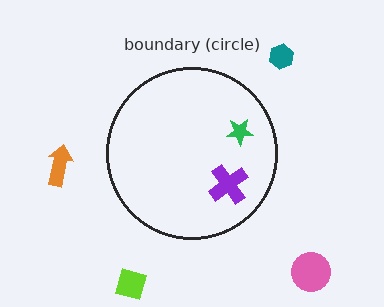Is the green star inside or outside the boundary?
Inside.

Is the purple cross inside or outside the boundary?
Inside.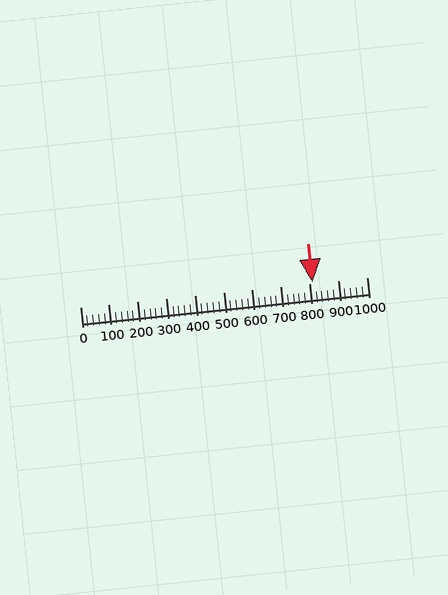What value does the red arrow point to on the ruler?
The red arrow points to approximately 811.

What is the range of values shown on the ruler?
The ruler shows values from 0 to 1000.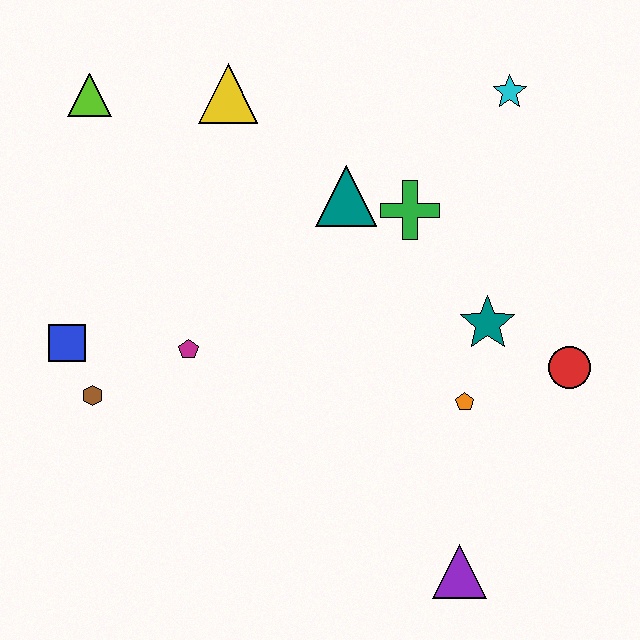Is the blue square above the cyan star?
No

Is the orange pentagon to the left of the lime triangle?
No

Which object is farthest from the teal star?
The lime triangle is farthest from the teal star.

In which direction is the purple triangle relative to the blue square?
The purple triangle is to the right of the blue square.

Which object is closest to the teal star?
The orange pentagon is closest to the teal star.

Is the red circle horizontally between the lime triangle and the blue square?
No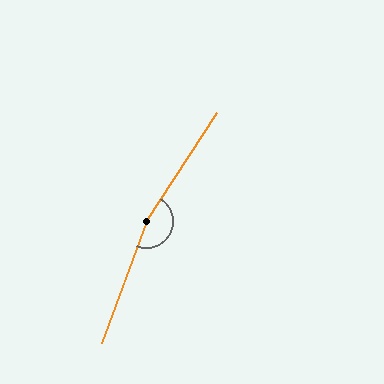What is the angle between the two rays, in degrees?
Approximately 168 degrees.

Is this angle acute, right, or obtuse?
It is obtuse.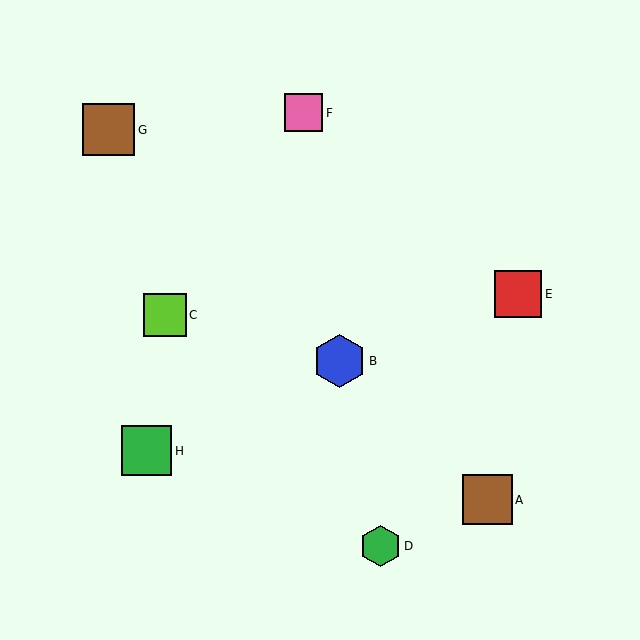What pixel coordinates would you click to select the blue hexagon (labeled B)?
Click at (339, 361) to select the blue hexagon B.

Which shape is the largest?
The blue hexagon (labeled B) is the largest.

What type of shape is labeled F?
Shape F is a pink square.